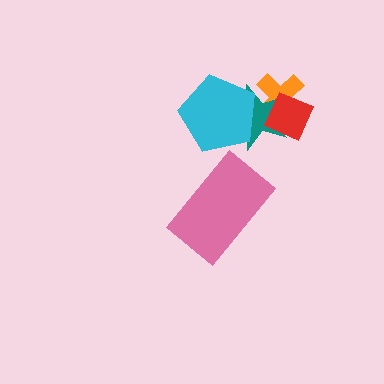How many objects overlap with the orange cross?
2 objects overlap with the orange cross.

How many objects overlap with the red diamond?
2 objects overlap with the red diamond.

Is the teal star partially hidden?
Yes, it is partially covered by another shape.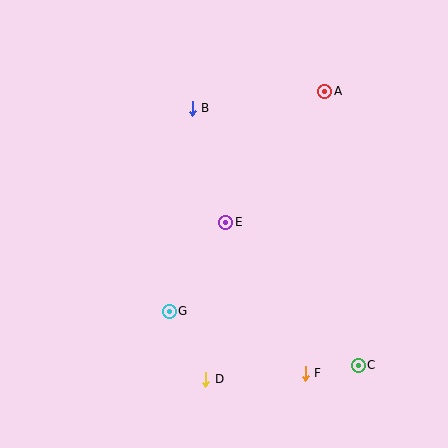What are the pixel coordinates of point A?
Point A is at (325, 91).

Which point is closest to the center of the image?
Point E at (226, 222) is closest to the center.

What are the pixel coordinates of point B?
Point B is at (192, 108).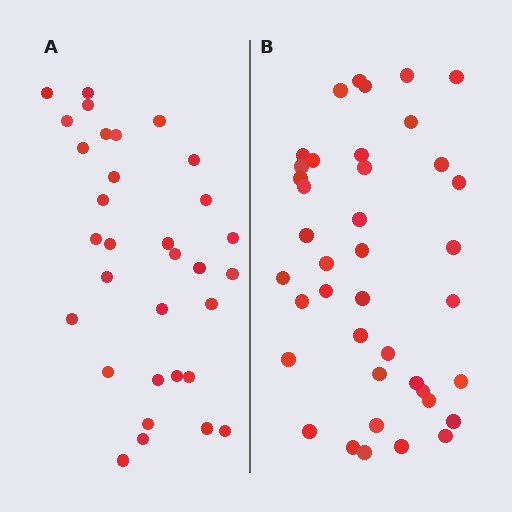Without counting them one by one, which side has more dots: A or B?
Region B (the right region) has more dots.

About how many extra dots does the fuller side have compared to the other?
Region B has roughly 8 or so more dots than region A.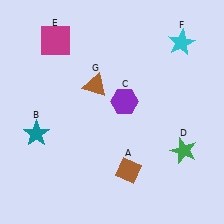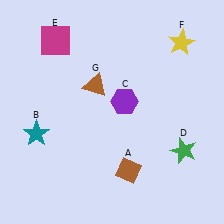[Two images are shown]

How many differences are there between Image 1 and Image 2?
There is 1 difference between the two images.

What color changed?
The star (F) changed from cyan in Image 1 to yellow in Image 2.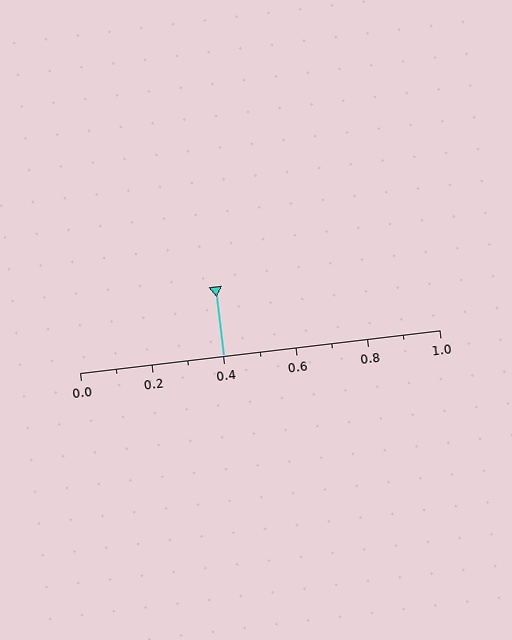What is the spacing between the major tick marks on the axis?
The major ticks are spaced 0.2 apart.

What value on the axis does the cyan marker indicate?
The marker indicates approximately 0.4.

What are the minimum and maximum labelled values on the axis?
The axis runs from 0.0 to 1.0.